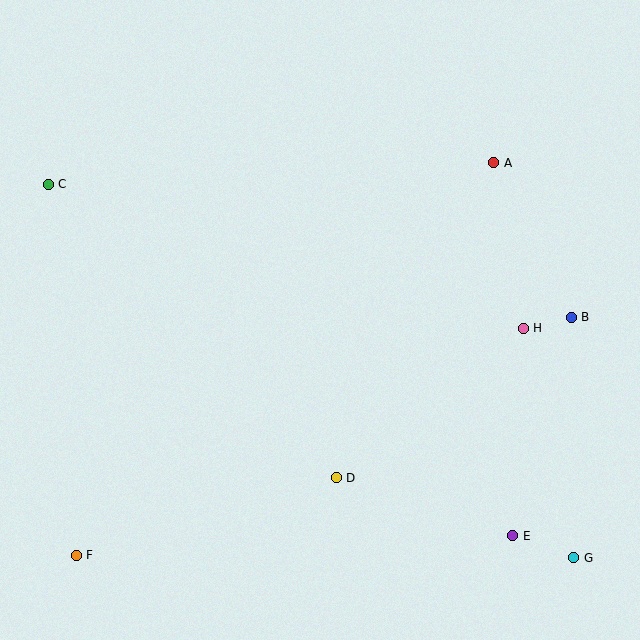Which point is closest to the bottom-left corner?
Point F is closest to the bottom-left corner.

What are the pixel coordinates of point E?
Point E is at (513, 536).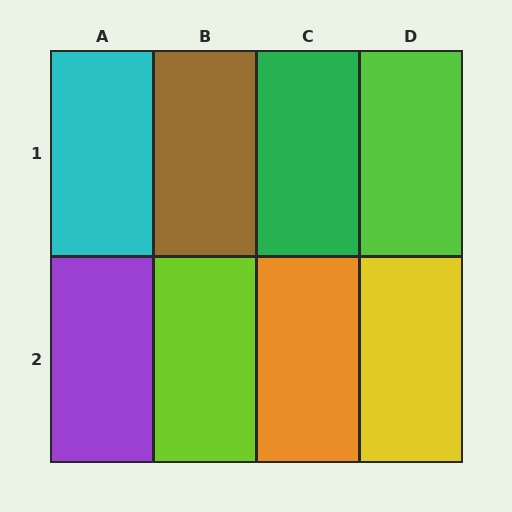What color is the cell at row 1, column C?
Green.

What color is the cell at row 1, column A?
Cyan.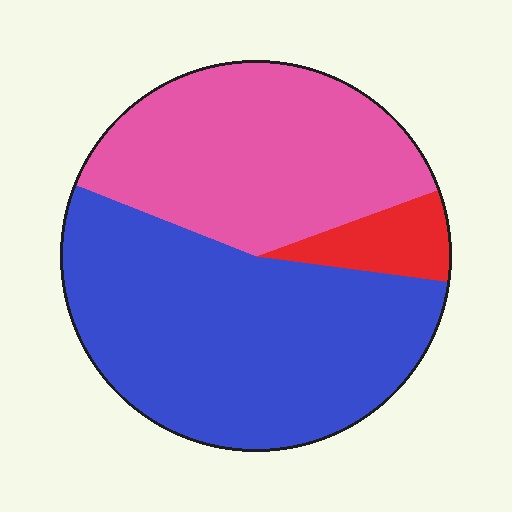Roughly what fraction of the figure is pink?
Pink covers 39% of the figure.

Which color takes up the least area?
Red, at roughly 10%.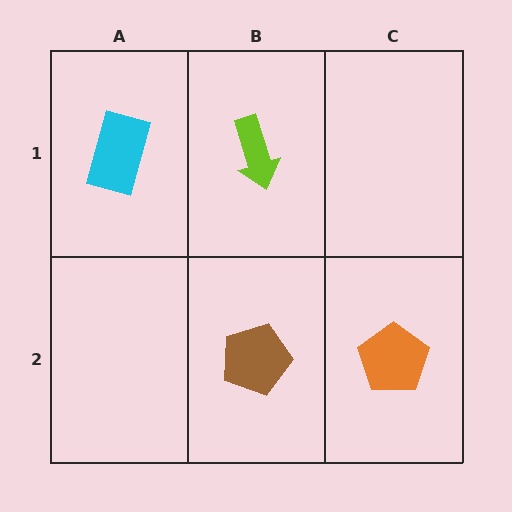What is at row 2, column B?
A brown pentagon.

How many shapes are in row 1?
2 shapes.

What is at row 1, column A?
A cyan rectangle.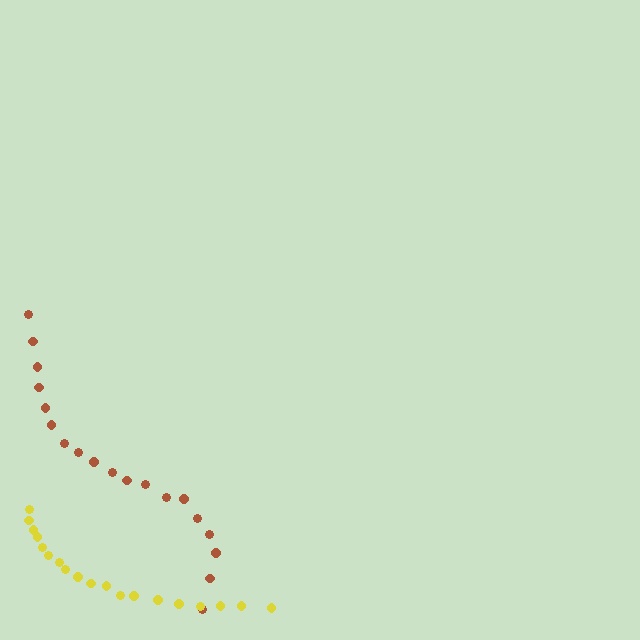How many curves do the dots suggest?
There are 2 distinct paths.